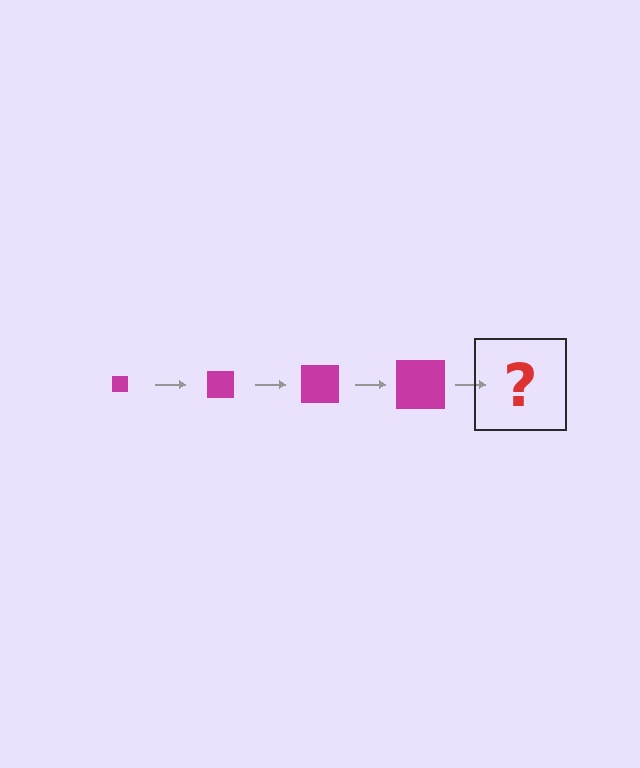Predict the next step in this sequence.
The next step is a magenta square, larger than the previous one.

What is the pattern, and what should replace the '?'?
The pattern is that the square gets progressively larger each step. The '?' should be a magenta square, larger than the previous one.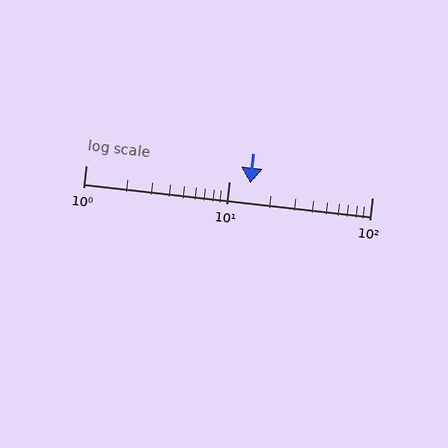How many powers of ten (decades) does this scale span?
The scale spans 2 decades, from 1 to 100.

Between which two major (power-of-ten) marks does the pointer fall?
The pointer is between 10 and 100.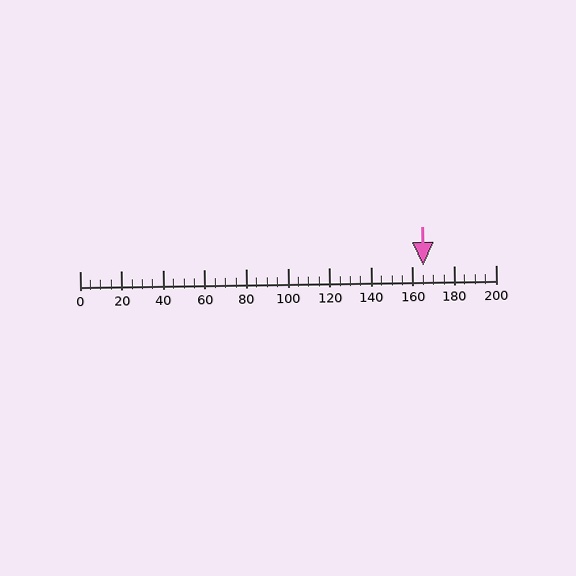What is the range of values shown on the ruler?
The ruler shows values from 0 to 200.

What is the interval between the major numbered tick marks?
The major tick marks are spaced 20 units apart.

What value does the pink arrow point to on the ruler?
The pink arrow points to approximately 165.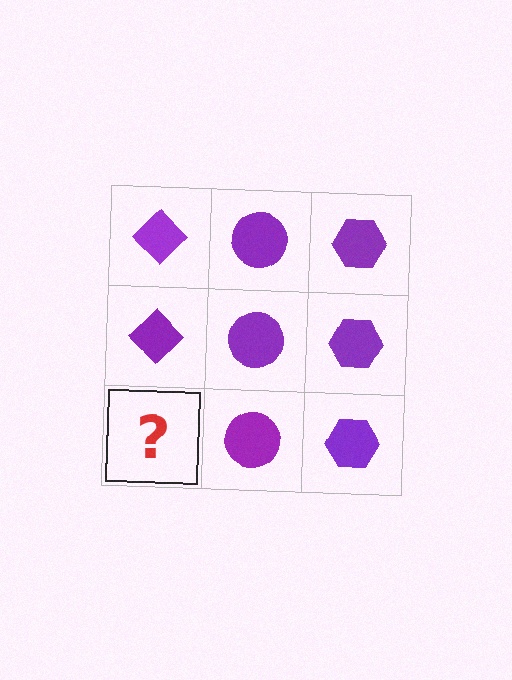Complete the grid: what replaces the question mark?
The question mark should be replaced with a purple diamond.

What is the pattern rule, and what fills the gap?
The rule is that each column has a consistent shape. The gap should be filled with a purple diamond.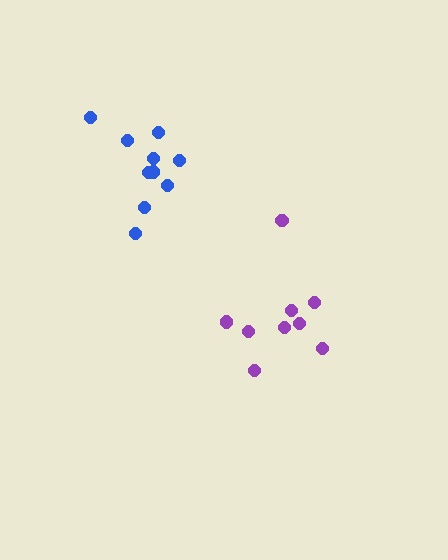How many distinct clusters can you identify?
There are 2 distinct clusters.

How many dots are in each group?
Group 1: 10 dots, Group 2: 9 dots (19 total).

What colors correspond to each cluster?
The clusters are colored: blue, purple.